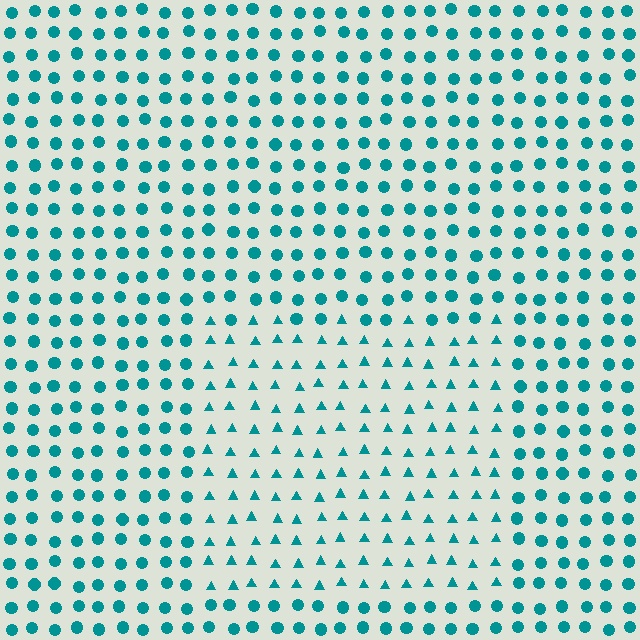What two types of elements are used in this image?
The image uses triangles inside the rectangle region and circles outside it.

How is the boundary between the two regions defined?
The boundary is defined by a change in element shape: triangles inside vs. circles outside. All elements share the same color and spacing.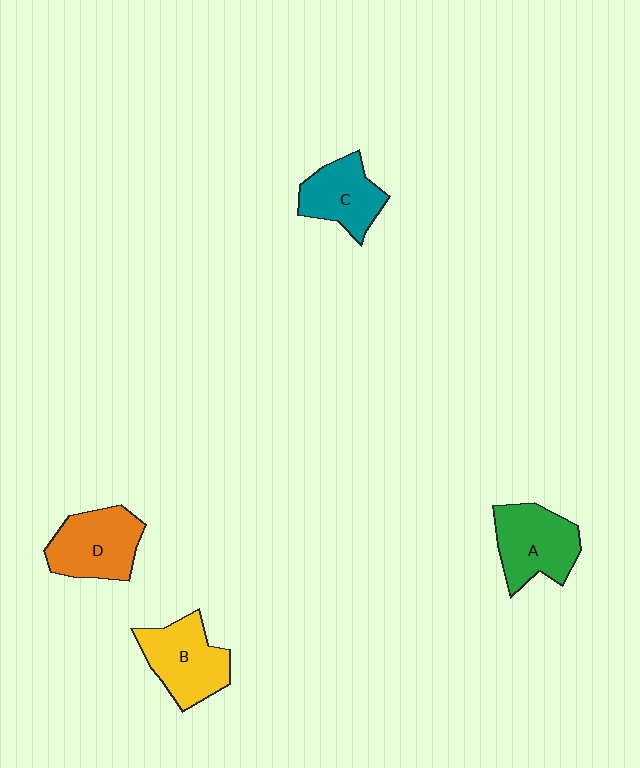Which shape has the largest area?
Shape A (green).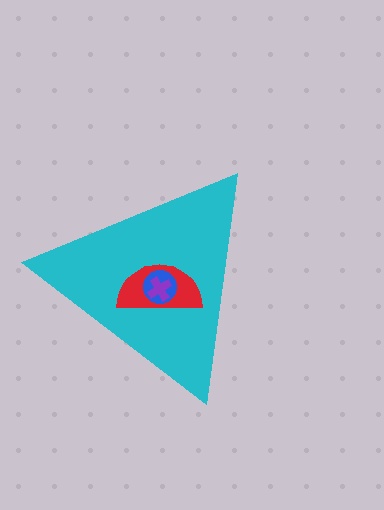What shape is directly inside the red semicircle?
The blue circle.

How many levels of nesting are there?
4.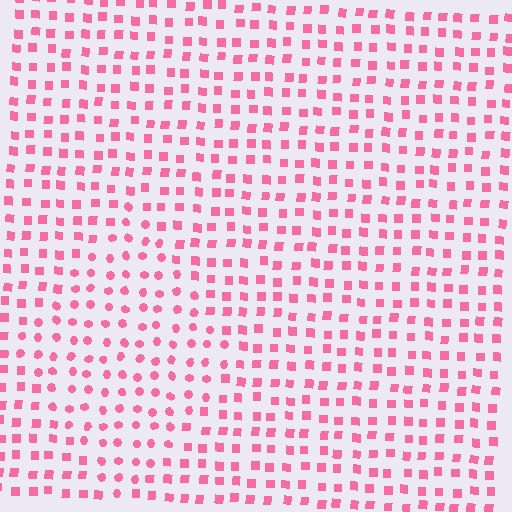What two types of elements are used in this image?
The image uses circles inside the diamond region and squares outside it.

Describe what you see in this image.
The image is filled with small pink elements arranged in a uniform grid. A diamond-shaped region contains circles, while the surrounding area contains squares. The boundary is defined purely by the change in element shape.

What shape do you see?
I see a diamond.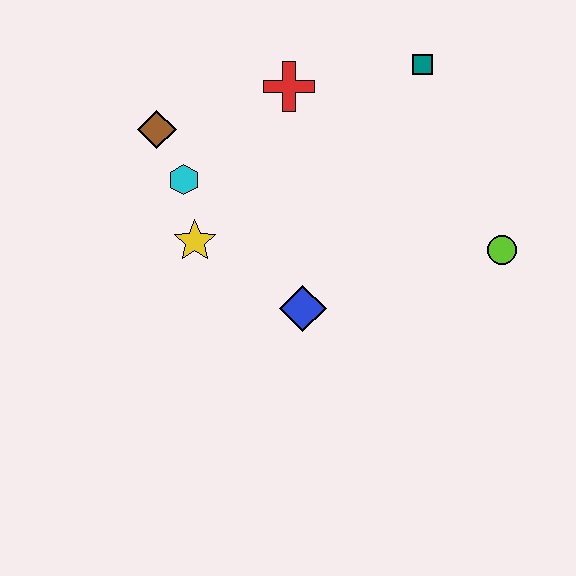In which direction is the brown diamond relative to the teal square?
The brown diamond is to the left of the teal square.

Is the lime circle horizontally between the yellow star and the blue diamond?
No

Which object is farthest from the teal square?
The yellow star is farthest from the teal square.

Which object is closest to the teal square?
The red cross is closest to the teal square.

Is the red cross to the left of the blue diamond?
Yes